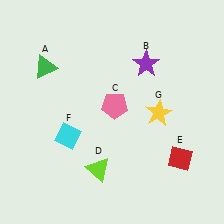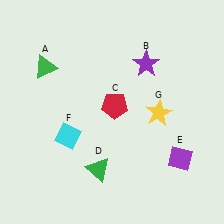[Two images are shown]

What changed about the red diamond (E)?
In Image 1, E is red. In Image 2, it changed to purple.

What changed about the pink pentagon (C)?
In Image 1, C is pink. In Image 2, it changed to red.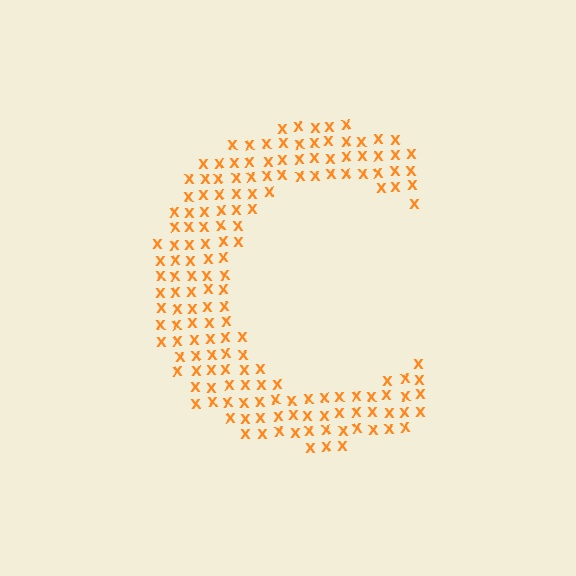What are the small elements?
The small elements are letter X's.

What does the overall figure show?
The overall figure shows the letter C.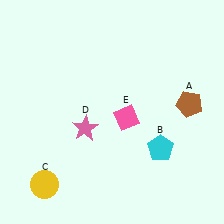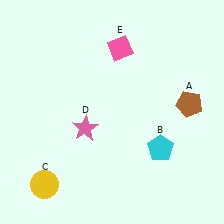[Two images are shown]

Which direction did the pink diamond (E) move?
The pink diamond (E) moved up.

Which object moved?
The pink diamond (E) moved up.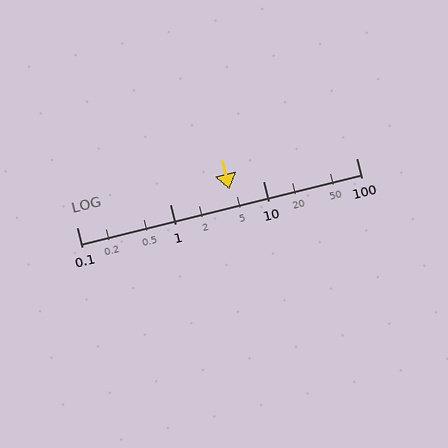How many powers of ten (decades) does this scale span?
The scale spans 3 decades, from 0.1 to 100.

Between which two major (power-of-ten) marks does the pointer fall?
The pointer is between 1 and 10.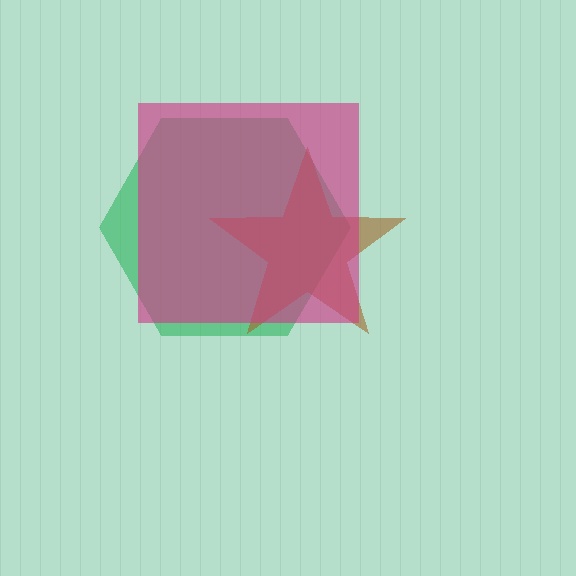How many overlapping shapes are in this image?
There are 3 overlapping shapes in the image.